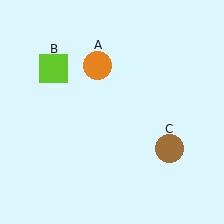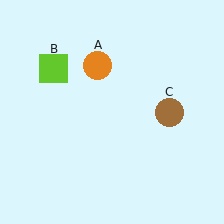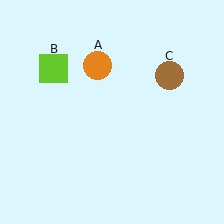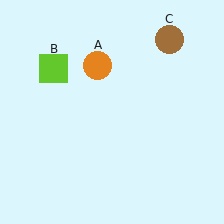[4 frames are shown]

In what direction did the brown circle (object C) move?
The brown circle (object C) moved up.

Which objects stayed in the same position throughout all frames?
Orange circle (object A) and lime square (object B) remained stationary.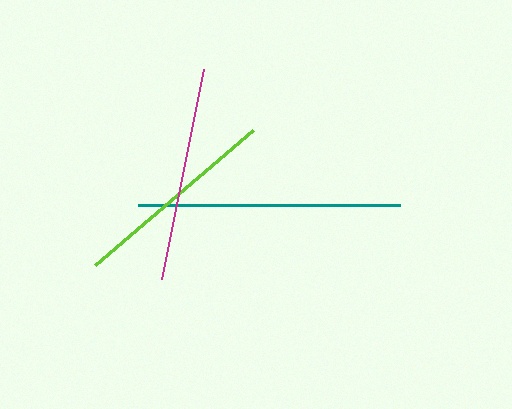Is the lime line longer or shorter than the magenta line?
The magenta line is longer than the lime line.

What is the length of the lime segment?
The lime segment is approximately 208 pixels long.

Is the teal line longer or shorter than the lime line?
The teal line is longer than the lime line.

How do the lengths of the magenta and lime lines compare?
The magenta and lime lines are approximately the same length.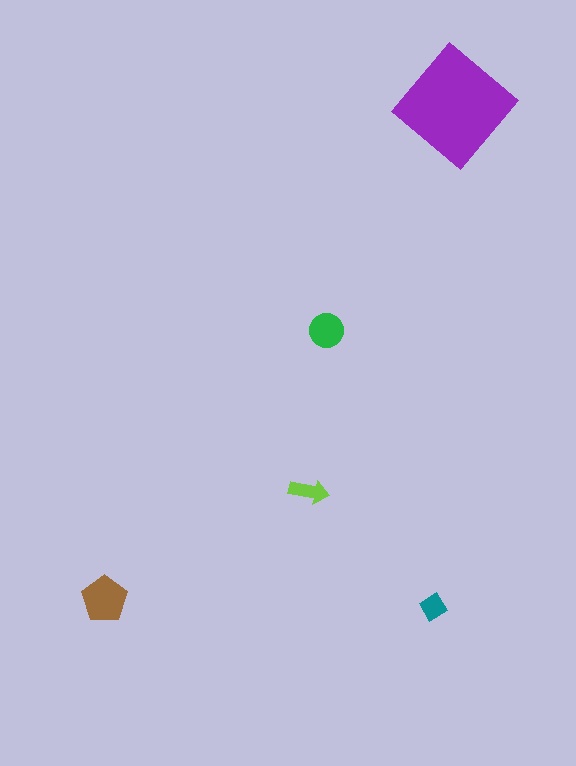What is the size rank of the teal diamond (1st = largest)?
5th.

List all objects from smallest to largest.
The teal diamond, the lime arrow, the green circle, the brown pentagon, the purple diamond.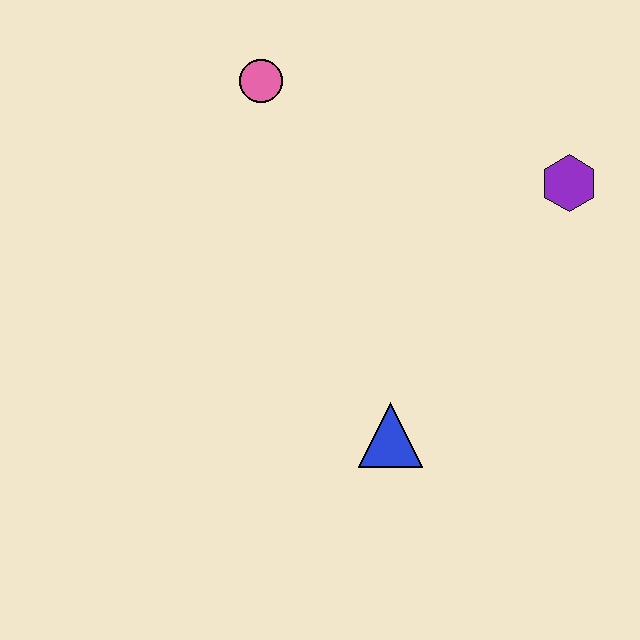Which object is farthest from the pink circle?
The blue triangle is farthest from the pink circle.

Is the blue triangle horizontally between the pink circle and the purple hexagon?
Yes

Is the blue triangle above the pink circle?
No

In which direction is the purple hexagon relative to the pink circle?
The purple hexagon is to the right of the pink circle.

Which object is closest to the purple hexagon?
The blue triangle is closest to the purple hexagon.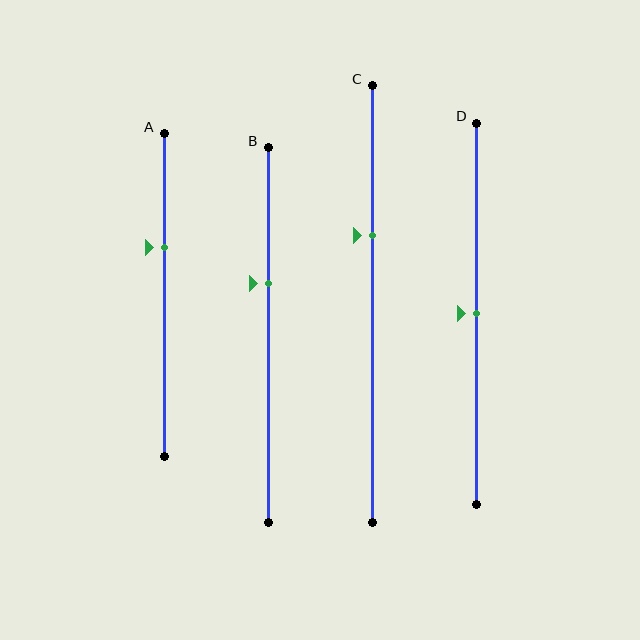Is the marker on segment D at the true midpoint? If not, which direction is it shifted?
Yes, the marker on segment D is at the true midpoint.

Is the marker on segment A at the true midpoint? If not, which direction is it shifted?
No, the marker on segment A is shifted upward by about 15% of the segment length.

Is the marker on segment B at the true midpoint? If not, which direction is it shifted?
No, the marker on segment B is shifted upward by about 14% of the segment length.